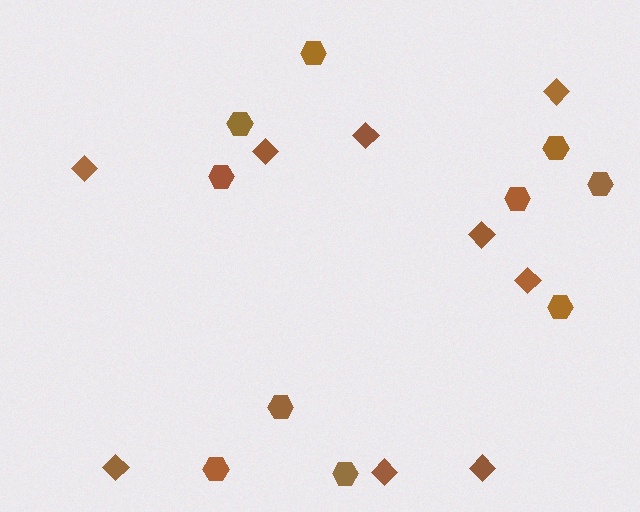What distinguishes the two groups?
There are 2 groups: one group of hexagons (10) and one group of diamonds (9).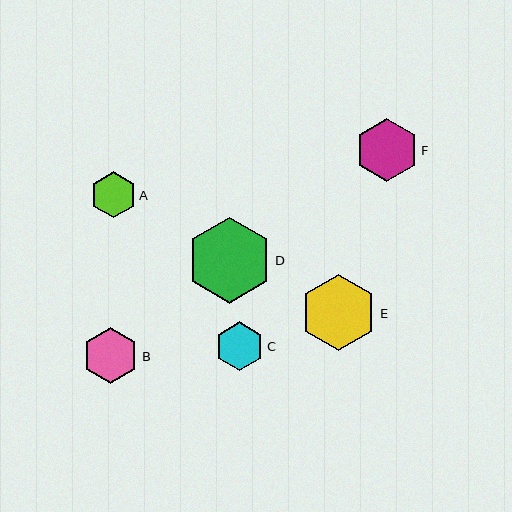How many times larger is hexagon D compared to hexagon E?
Hexagon D is approximately 1.1 times the size of hexagon E.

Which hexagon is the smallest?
Hexagon A is the smallest with a size of approximately 46 pixels.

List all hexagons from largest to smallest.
From largest to smallest: D, E, F, B, C, A.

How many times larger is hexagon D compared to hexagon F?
Hexagon D is approximately 1.4 times the size of hexagon F.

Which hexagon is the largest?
Hexagon D is the largest with a size of approximately 86 pixels.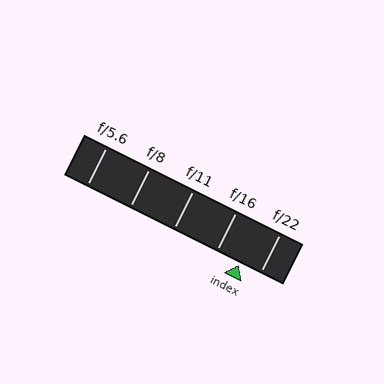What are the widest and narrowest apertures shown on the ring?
The widest aperture shown is f/5.6 and the narrowest is f/22.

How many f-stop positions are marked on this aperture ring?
There are 5 f-stop positions marked.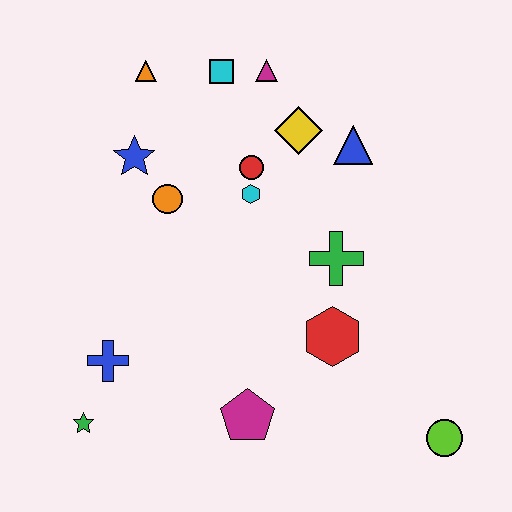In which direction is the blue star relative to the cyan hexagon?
The blue star is to the left of the cyan hexagon.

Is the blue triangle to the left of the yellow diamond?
No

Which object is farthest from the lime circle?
The orange triangle is farthest from the lime circle.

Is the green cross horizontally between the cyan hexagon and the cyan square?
No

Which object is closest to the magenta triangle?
The cyan square is closest to the magenta triangle.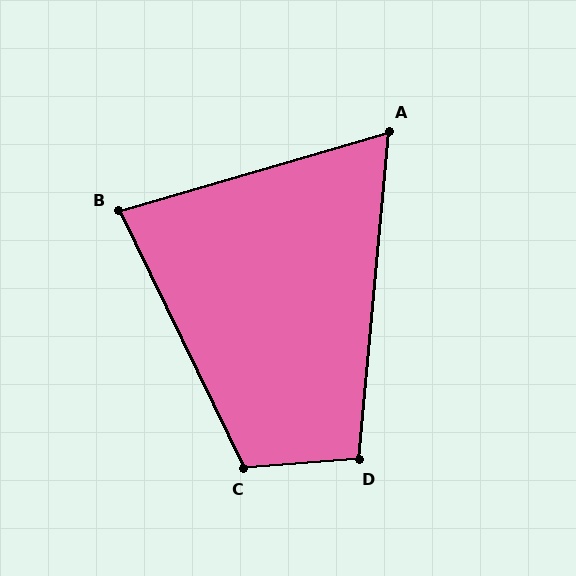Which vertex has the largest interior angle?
C, at approximately 111 degrees.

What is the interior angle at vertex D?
Approximately 100 degrees (obtuse).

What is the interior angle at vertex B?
Approximately 80 degrees (acute).